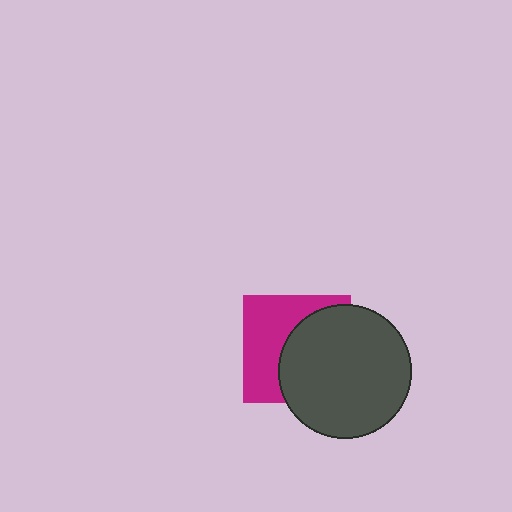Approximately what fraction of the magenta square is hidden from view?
Roughly 54% of the magenta square is hidden behind the dark gray circle.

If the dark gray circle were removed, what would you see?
You would see the complete magenta square.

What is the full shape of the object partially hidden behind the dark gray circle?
The partially hidden object is a magenta square.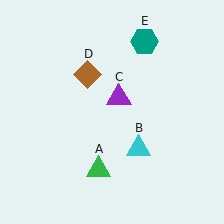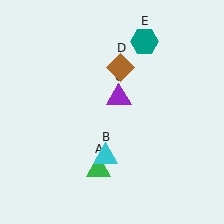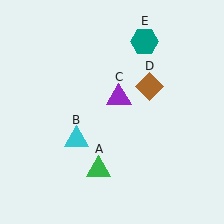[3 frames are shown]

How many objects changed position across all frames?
2 objects changed position: cyan triangle (object B), brown diamond (object D).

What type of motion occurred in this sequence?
The cyan triangle (object B), brown diamond (object D) rotated clockwise around the center of the scene.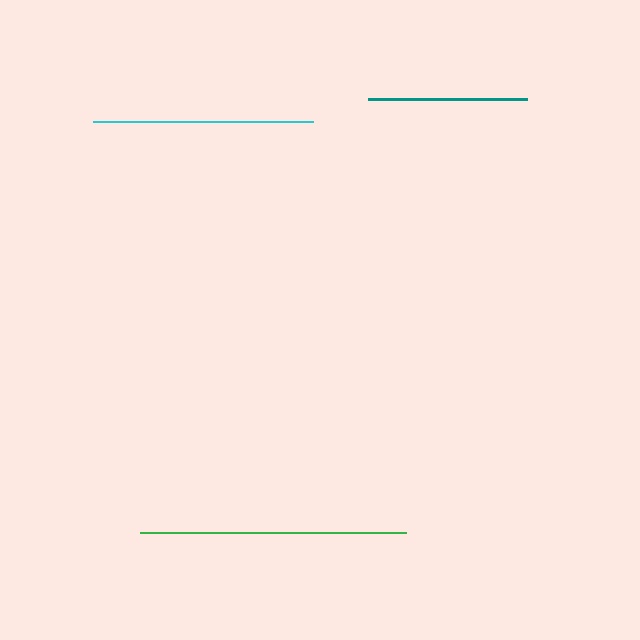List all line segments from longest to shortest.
From longest to shortest: green, cyan, teal.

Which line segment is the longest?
The green line is the longest at approximately 266 pixels.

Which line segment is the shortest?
The teal line is the shortest at approximately 159 pixels.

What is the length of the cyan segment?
The cyan segment is approximately 220 pixels long.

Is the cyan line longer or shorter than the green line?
The green line is longer than the cyan line.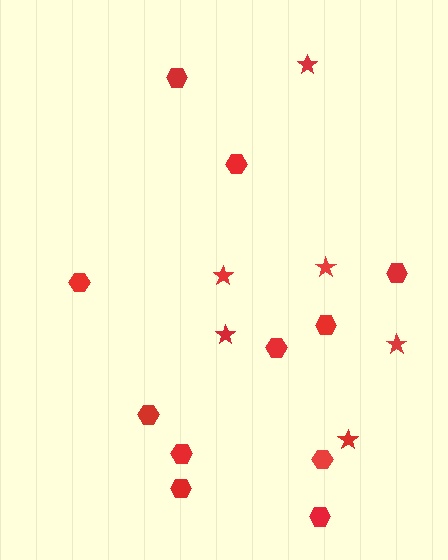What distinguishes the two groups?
There are 2 groups: one group of hexagons (11) and one group of stars (6).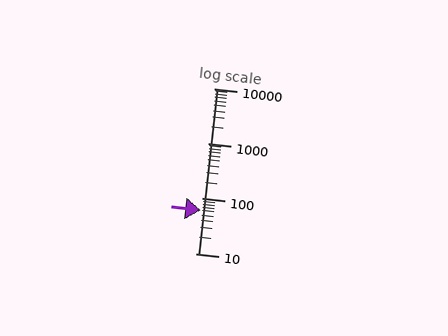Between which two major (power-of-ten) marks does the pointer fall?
The pointer is between 10 and 100.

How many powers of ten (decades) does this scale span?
The scale spans 3 decades, from 10 to 10000.